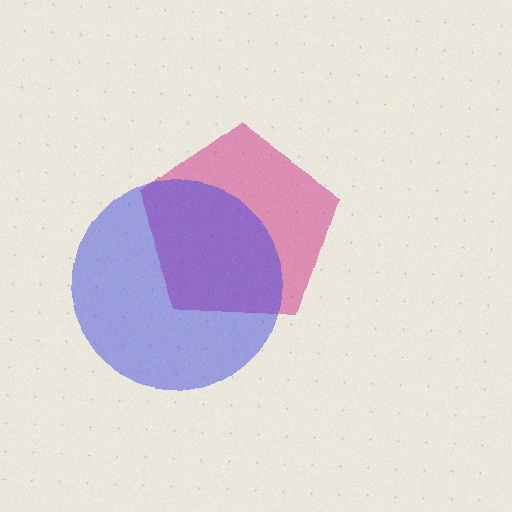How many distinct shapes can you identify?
There are 2 distinct shapes: a magenta pentagon, a blue circle.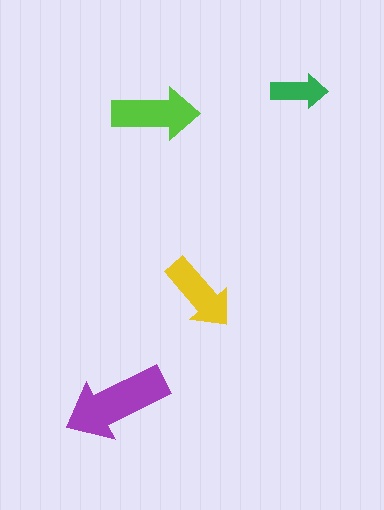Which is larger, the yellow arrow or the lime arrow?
The lime one.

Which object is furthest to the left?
The purple arrow is leftmost.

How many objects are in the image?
There are 4 objects in the image.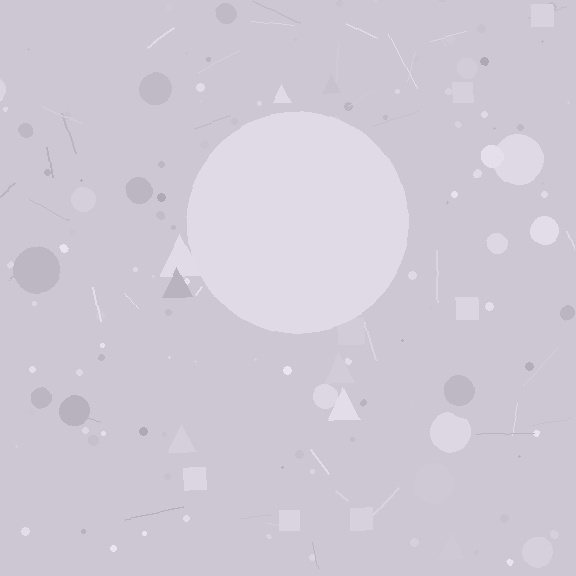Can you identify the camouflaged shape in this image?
The camouflaged shape is a circle.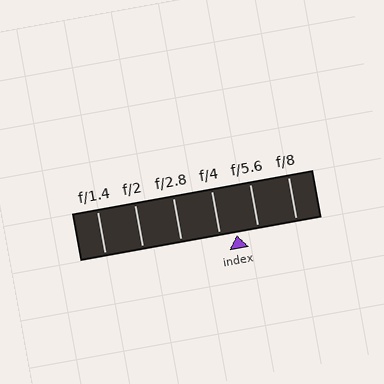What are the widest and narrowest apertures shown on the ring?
The widest aperture shown is f/1.4 and the narrowest is f/8.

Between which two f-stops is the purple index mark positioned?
The index mark is between f/4 and f/5.6.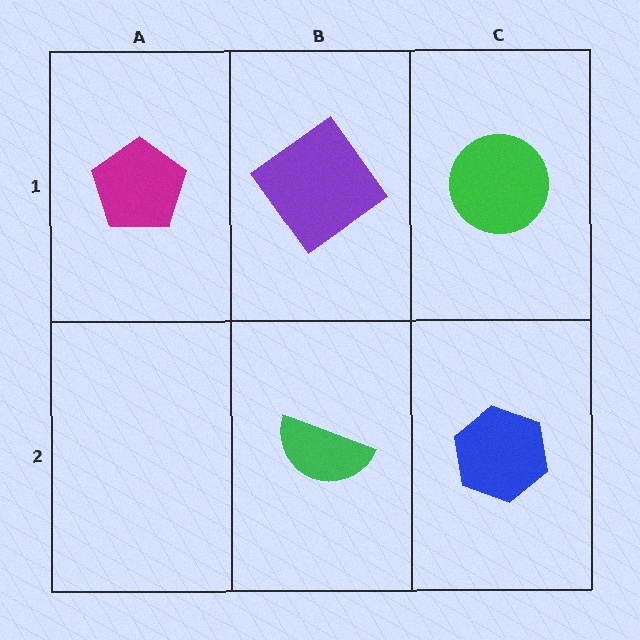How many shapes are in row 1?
3 shapes.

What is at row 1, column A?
A magenta pentagon.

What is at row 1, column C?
A green circle.